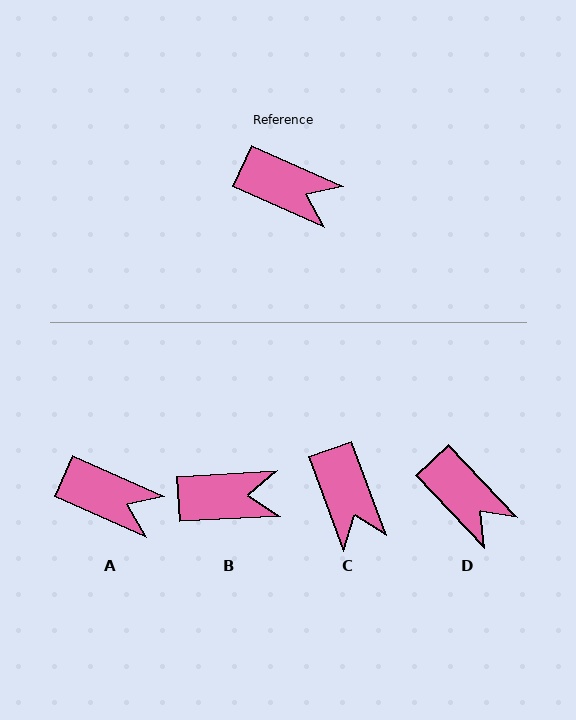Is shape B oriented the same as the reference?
No, it is off by about 27 degrees.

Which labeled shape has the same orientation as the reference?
A.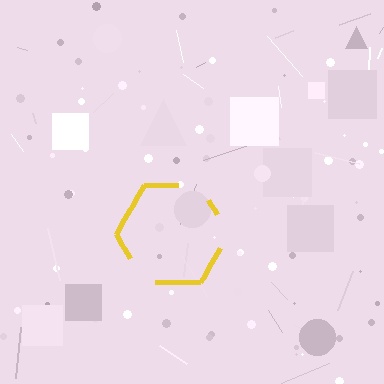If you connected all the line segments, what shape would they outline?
They would outline a hexagon.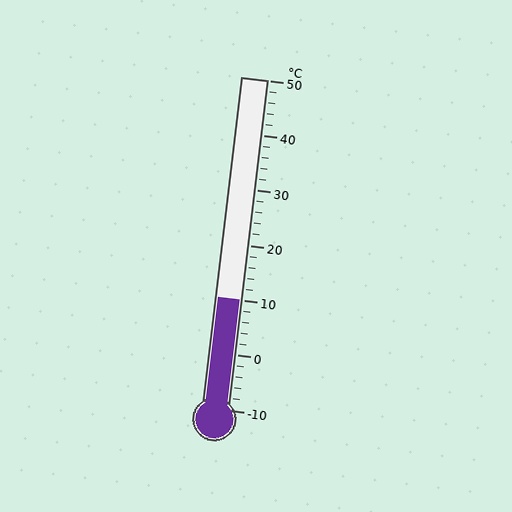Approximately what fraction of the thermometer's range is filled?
The thermometer is filled to approximately 35% of its range.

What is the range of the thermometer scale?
The thermometer scale ranges from -10°C to 50°C.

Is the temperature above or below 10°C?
The temperature is at 10°C.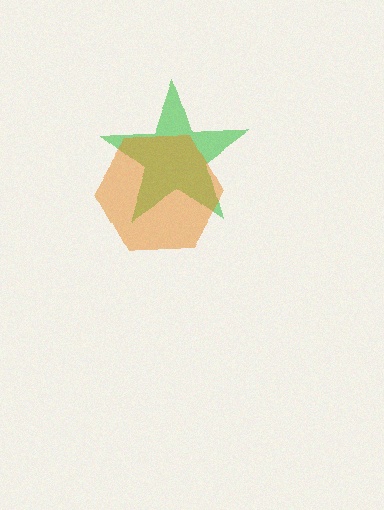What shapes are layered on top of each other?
The layered shapes are: a green star, an orange hexagon.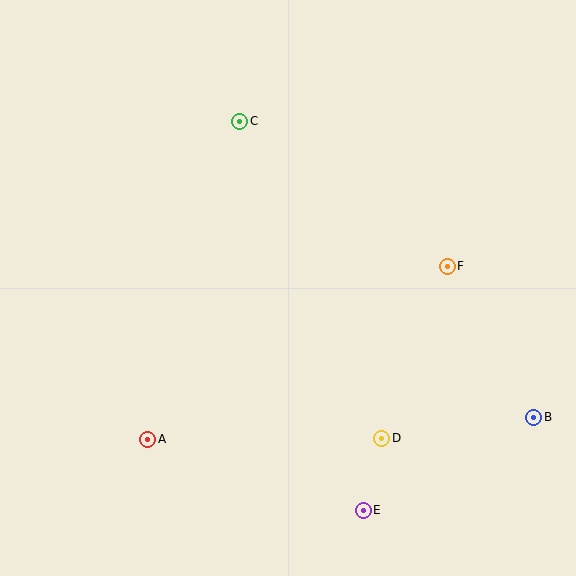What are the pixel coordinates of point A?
Point A is at (148, 439).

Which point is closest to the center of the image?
Point F at (447, 266) is closest to the center.